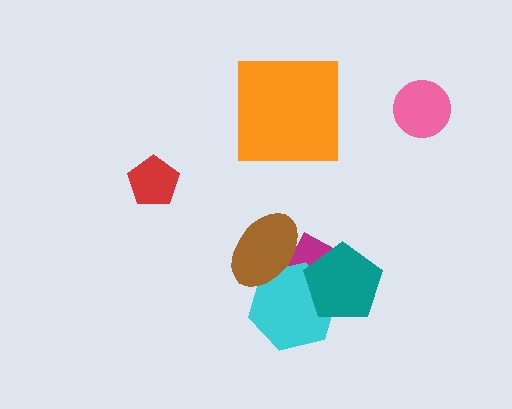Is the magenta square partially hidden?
Yes, it is partially covered by another shape.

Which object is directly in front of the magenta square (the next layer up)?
The cyan hexagon is directly in front of the magenta square.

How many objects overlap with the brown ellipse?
2 objects overlap with the brown ellipse.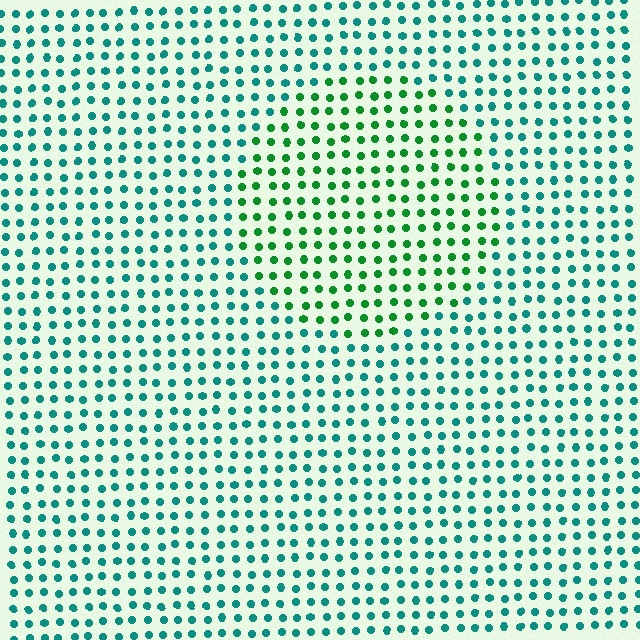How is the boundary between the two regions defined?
The boundary is defined purely by a slight shift in hue (about 41 degrees). Spacing, size, and orientation are identical on both sides.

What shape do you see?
I see a circle.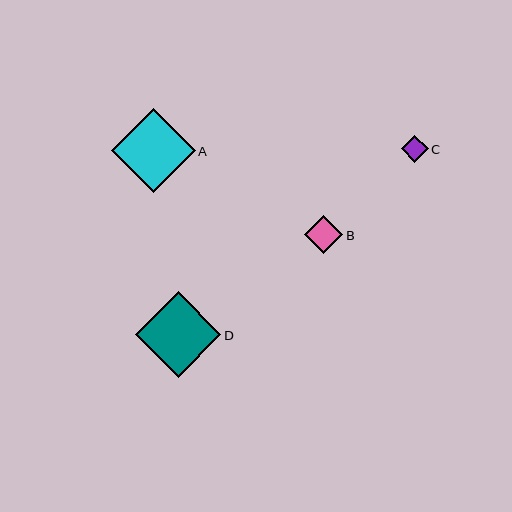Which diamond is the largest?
Diamond D is the largest with a size of approximately 86 pixels.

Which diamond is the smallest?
Diamond C is the smallest with a size of approximately 27 pixels.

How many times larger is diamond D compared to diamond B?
Diamond D is approximately 2.3 times the size of diamond B.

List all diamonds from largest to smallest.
From largest to smallest: D, A, B, C.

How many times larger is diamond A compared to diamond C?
Diamond A is approximately 3.1 times the size of diamond C.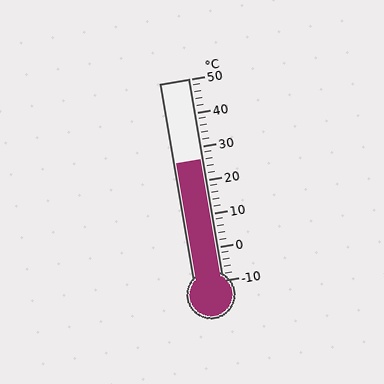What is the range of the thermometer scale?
The thermometer scale ranges from -10°C to 50°C.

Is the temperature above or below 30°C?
The temperature is below 30°C.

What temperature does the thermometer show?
The thermometer shows approximately 26°C.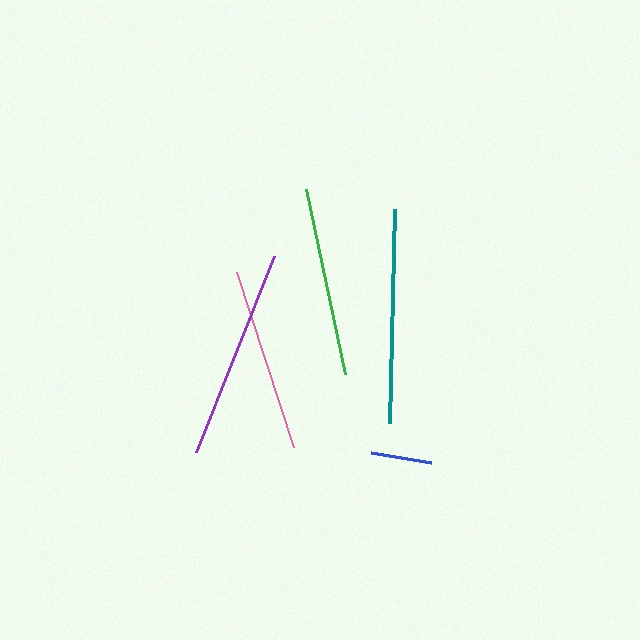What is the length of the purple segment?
The purple segment is approximately 211 pixels long.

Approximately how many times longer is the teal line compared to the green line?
The teal line is approximately 1.1 times the length of the green line.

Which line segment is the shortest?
The blue line is the shortest at approximately 61 pixels.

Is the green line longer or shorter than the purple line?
The purple line is longer than the green line.